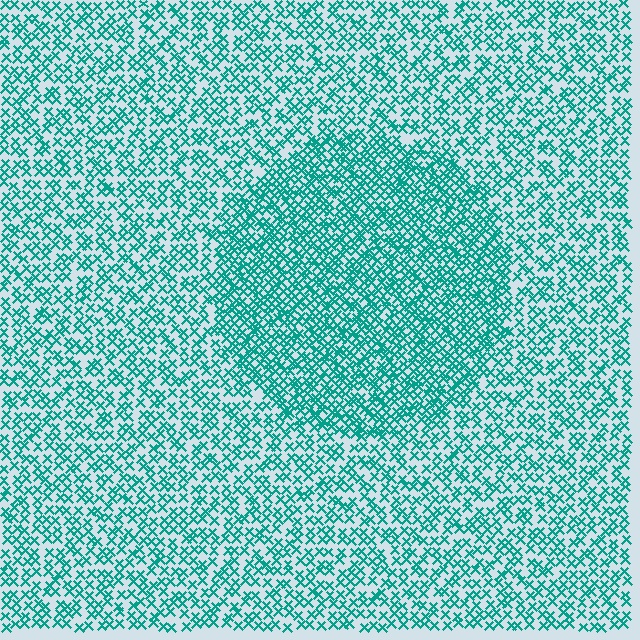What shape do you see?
I see a circle.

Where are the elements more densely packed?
The elements are more densely packed inside the circle boundary.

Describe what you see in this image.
The image contains small teal elements arranged at two different densities. A circle-shaped region is visible where the elements are more densely packed than the surrounding area.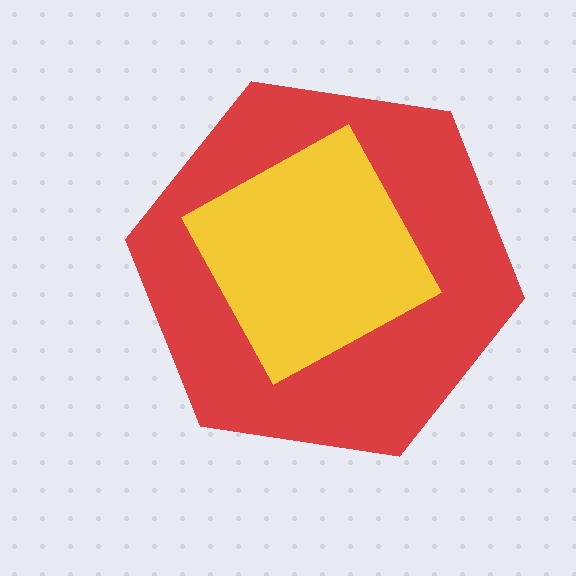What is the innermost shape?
The yellow square.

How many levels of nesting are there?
2.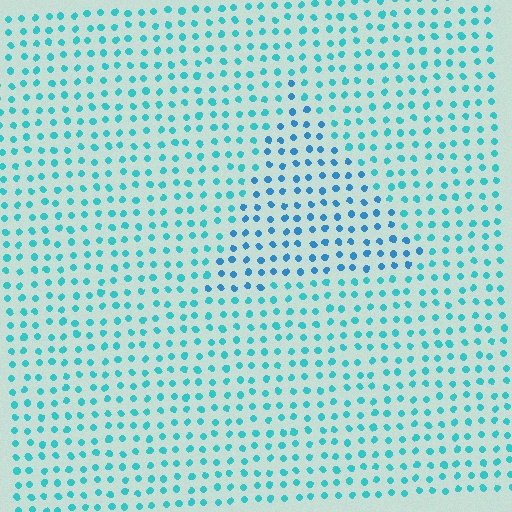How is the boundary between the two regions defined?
The boundary is defined purely by a slight shift in hue (about 24 degrees). Spacing, size, and orientation are identical on both sides.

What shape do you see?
I see a triangle.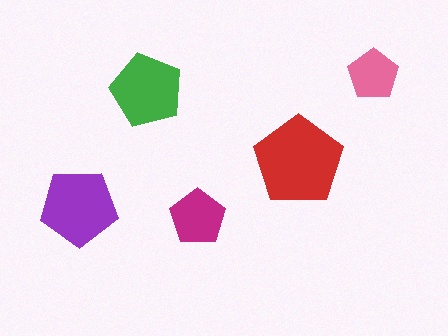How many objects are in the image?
There are 5 objects in the image.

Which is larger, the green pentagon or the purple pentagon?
The purple one.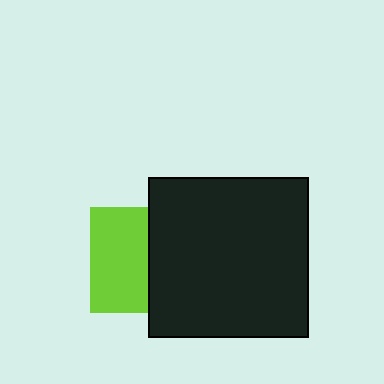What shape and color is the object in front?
The object in front is a black square.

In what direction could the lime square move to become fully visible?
The lime square could move left. That would shift it out from behind the black square entirely.